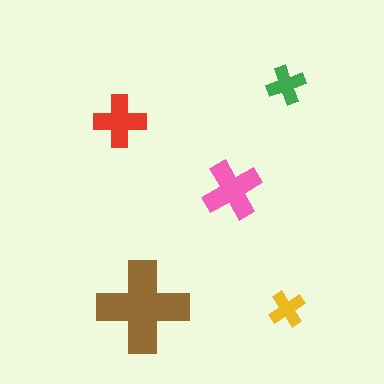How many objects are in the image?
There are 5 objects in the image.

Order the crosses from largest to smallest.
the brown one, the pink one, the red one, the green one, the yellow one.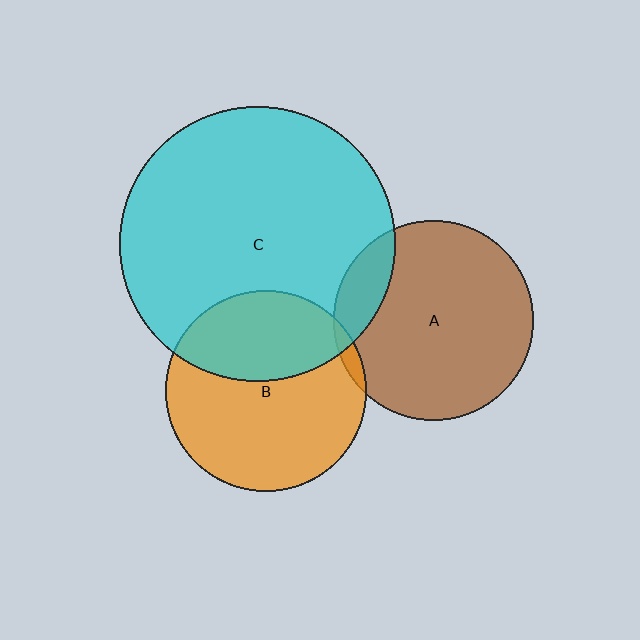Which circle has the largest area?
Circle C (cyan).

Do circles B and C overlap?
Yes.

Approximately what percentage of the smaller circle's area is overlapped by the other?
Approximately 35%.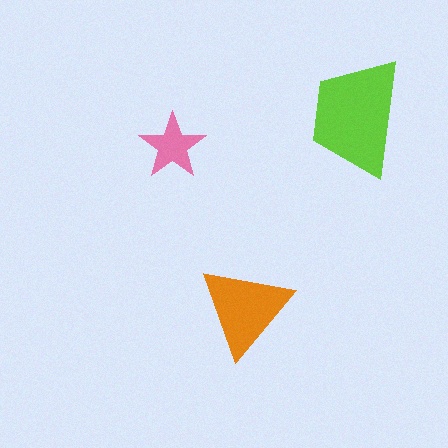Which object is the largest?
The lime trapezoid.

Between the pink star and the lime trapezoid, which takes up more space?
The lime trapezoid.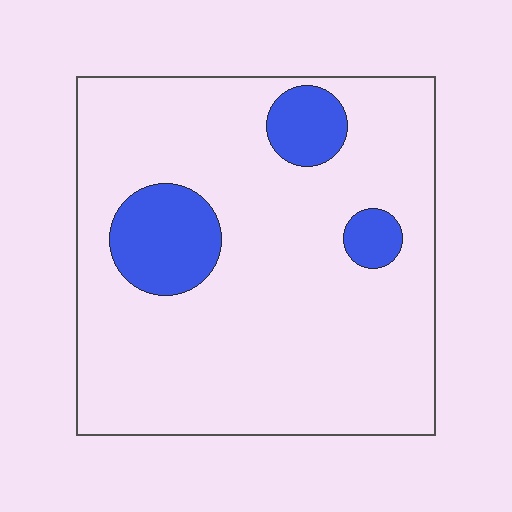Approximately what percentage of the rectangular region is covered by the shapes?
Approximately 15%.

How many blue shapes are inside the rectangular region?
3.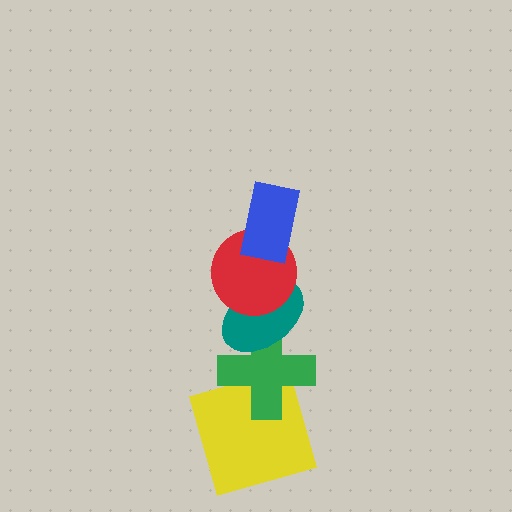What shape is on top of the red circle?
The blue rectangle is on top of the red circle.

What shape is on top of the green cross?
The teal ellipse is on top of the green cross.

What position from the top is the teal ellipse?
The teal ellipse is 3rd from the top.